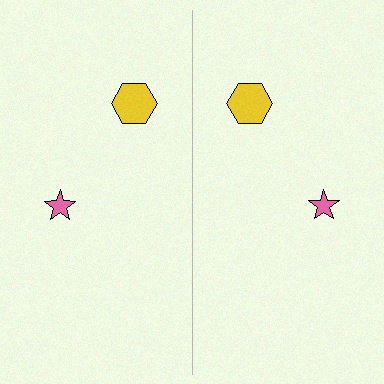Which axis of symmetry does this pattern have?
The pattern has a vertical axis of symmetry running through the center of the image.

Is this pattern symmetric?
Yes, this pattern has bilateral (reflection) symmetry.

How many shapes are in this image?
There are 4 shapes in this image.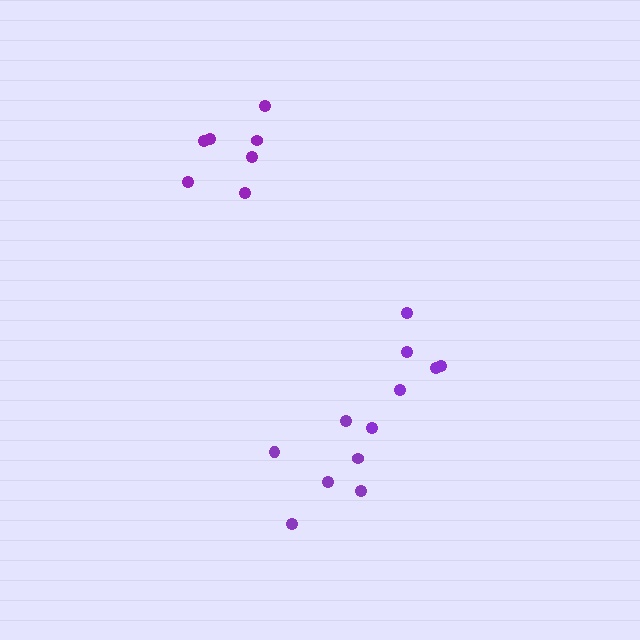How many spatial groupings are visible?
There are 3 spatial groupings.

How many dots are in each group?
Group 1: 6 dots, Group 2: 7 dots, Group 3: 6 dots (19 total).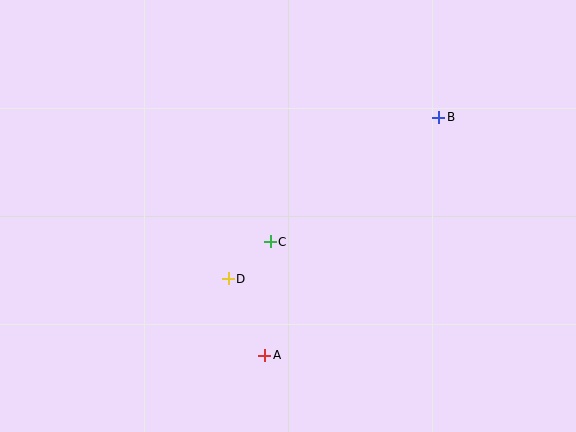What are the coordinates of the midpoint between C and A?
The midpoint between C and A is at (268, 298).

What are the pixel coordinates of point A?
Point A is at (265, 355).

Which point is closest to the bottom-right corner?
Point A is closest to the bottom-right corner.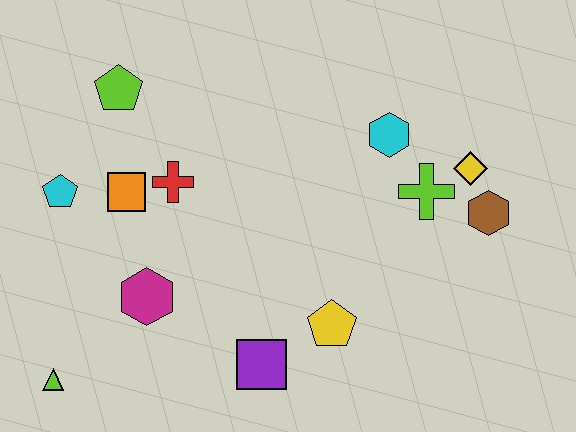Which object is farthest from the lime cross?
The lime triangle is farthest from the lime cross.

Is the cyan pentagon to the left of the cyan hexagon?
Yes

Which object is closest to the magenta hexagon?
The orange square is closest to the magenta hexagon.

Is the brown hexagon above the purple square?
Yes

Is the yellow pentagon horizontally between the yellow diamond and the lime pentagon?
Yes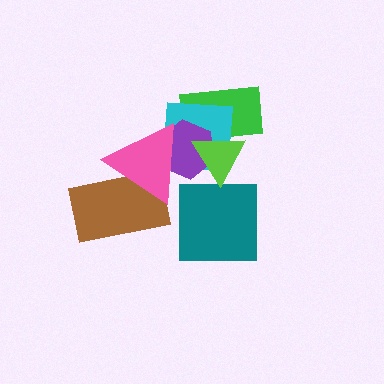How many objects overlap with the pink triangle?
3 objects overlap with the pink triangle.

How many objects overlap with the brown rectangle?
1 object overlaps with the brown rectangle.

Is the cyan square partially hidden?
Yes, it is partially covered by another shape.